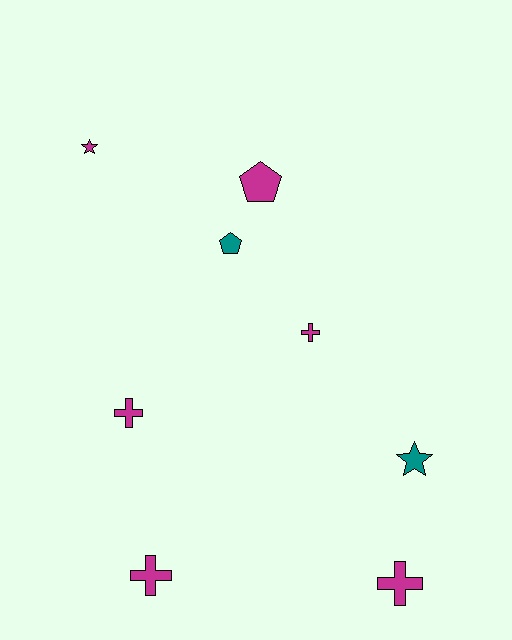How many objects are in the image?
There are 8 objects.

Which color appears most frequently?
Magenta, with 6 objects.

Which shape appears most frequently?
Cross, with 4 objects.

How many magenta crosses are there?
There are 4 magenta crosses.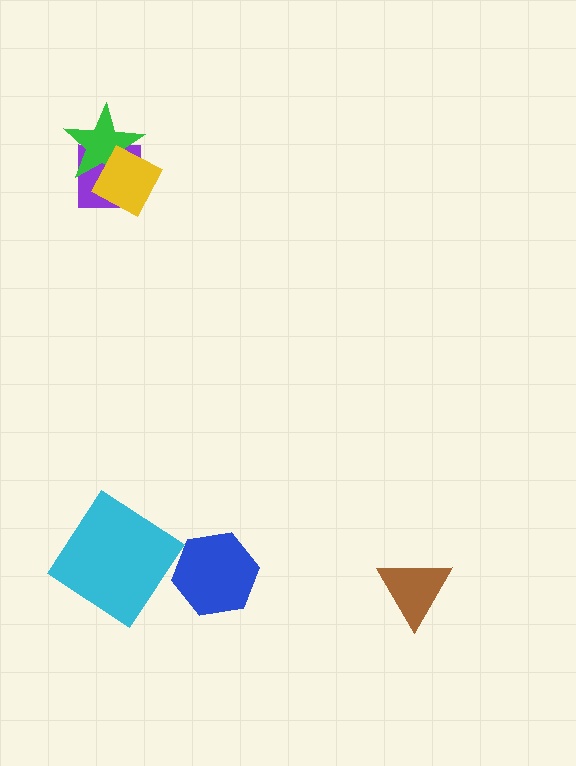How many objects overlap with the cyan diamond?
0 objects overlap with the cyan diamond.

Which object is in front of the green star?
The yellow diamond is in front of the green star.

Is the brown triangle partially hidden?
No, no other shape covers it.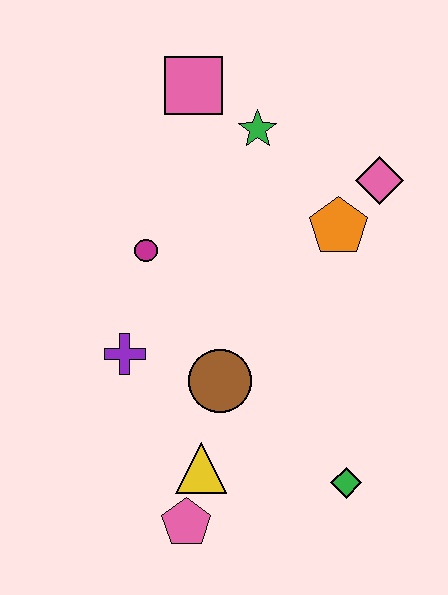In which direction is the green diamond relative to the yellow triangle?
The green diamond is to the right of the yellow triangle.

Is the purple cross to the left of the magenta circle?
Yes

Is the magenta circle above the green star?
No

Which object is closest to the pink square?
The green star is closest to the pink square.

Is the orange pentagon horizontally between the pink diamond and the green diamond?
No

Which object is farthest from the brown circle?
The pink square is farthest from the brown circle.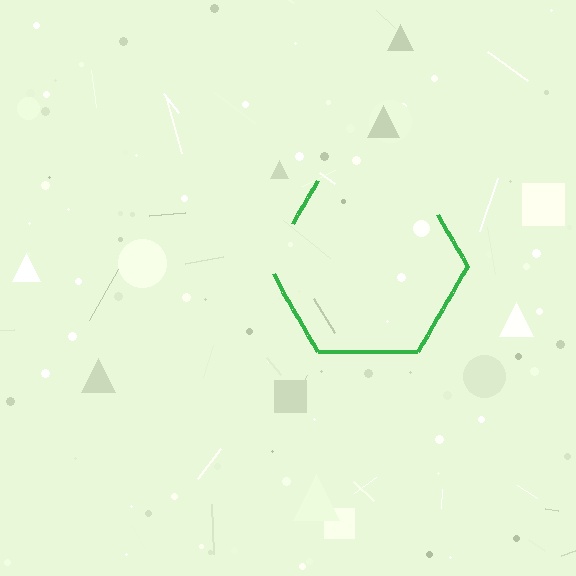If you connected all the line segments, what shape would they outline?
They would outline a hexagon.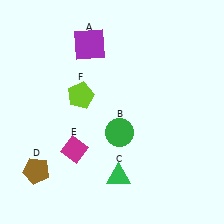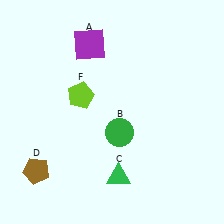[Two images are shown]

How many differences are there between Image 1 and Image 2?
There is 1 difference between the two images.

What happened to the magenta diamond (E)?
The magenta diamond (E) was removed in Image 2. It was in the bottom-left area of Image 1.